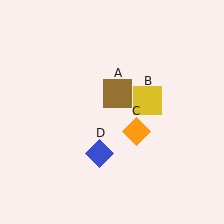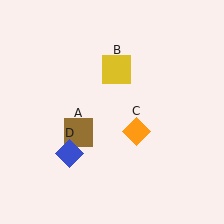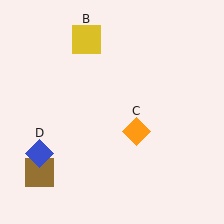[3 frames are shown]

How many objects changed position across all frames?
3 objects changed position: brown square (object A), yellow square (object B), blue diamond (object D).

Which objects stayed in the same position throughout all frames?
Orange diamond (object C) remained stationary.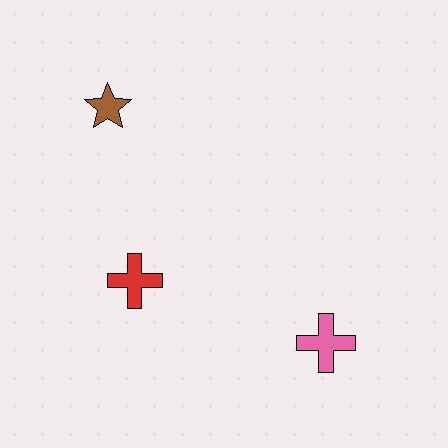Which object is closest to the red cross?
The brown star is closest to the red cross.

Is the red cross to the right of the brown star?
Yes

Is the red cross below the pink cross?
No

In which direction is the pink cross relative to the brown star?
The pink cross is below the brown star.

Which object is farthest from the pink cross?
The brown star is farthest from the pink cross.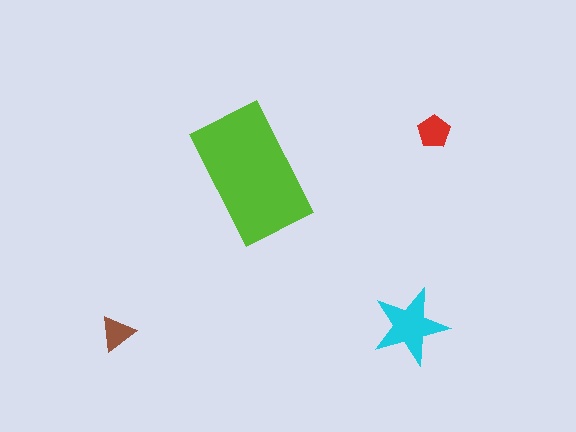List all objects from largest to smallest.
The lime rectangle, the cyan star, the red pentagon, the brown triangle.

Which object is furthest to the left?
The brown triangle is leftmost.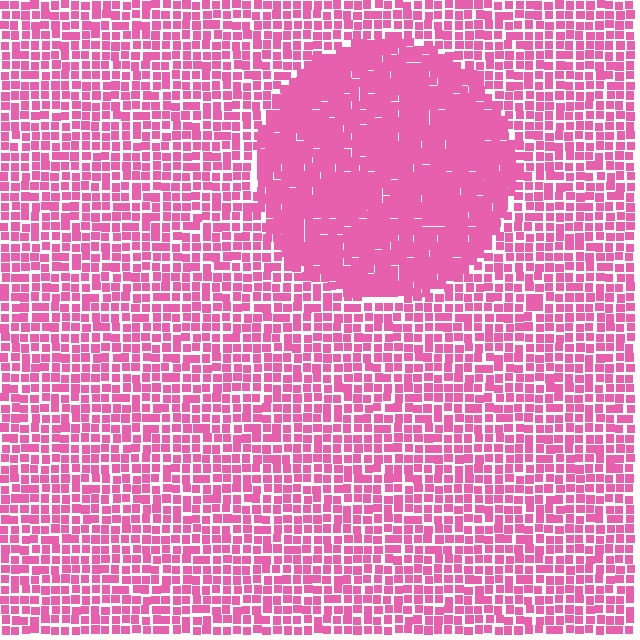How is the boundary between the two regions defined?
The boundary is defined by a change in element density (approximately 1.7x ratio). All elements are the same color, size, and shape.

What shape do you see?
I see a circle.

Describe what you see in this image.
The image contains small pink elements arranged at two different densities. A circle-shaped region is visible where the elements are more densely packed than the surrounding area.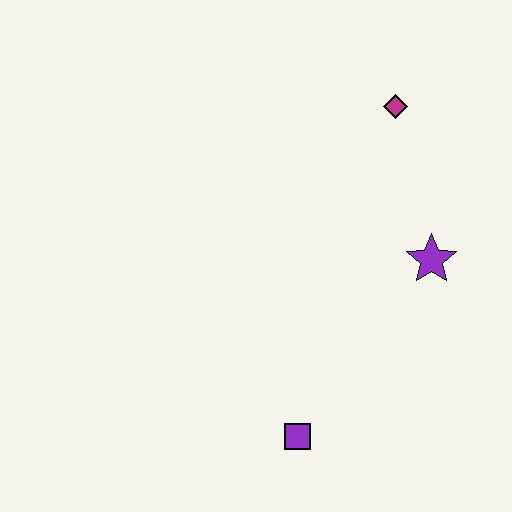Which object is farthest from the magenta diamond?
The purple square is farthest from the magenta diamond.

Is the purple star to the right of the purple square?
Yes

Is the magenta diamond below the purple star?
No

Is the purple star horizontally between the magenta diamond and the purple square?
No